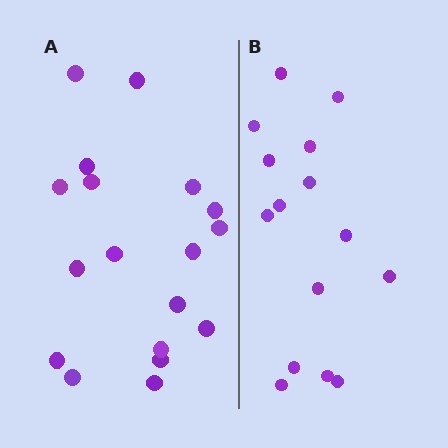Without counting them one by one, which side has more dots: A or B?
Region A (the left region) has more dots.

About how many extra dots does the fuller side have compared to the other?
Region A has just a few more — roughly 2 or 3 more dots than region B.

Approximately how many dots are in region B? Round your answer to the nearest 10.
About 20 dots. (The exact count is 15, which rounds to 20.)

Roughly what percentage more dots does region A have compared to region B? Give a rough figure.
About 20% more.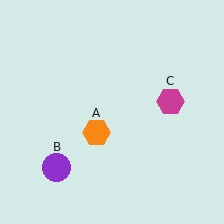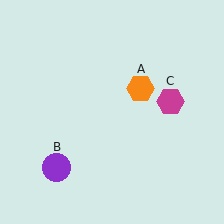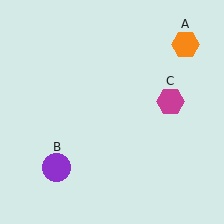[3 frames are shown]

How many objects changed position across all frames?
1 object changed position: orange hexagon (object A).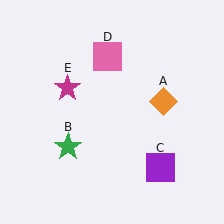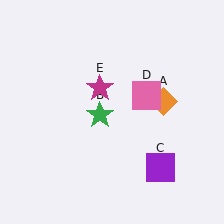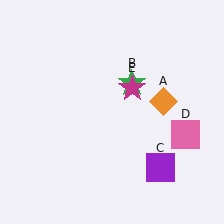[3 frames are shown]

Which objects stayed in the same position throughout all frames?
Orange diamond (object A) and purple square (object C) remained stationary.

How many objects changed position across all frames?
3 objects changed position: green star (object B), pink square (object D), magenta star (object E).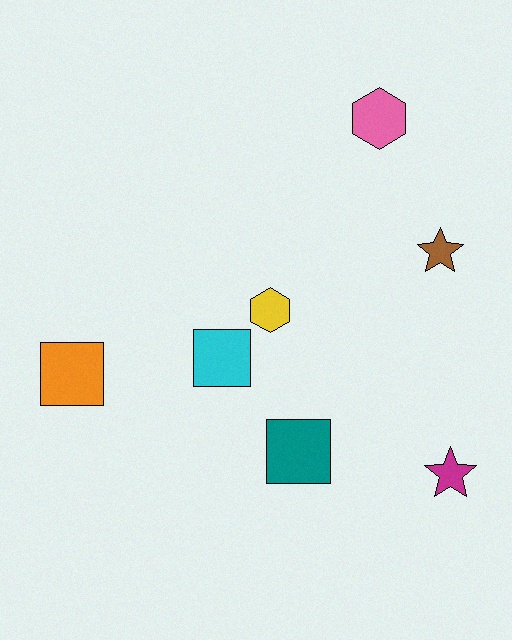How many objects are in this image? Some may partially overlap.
There are 7 objects.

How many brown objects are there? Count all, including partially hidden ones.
There is 1 brown object.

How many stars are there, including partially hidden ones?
There are 2 stars.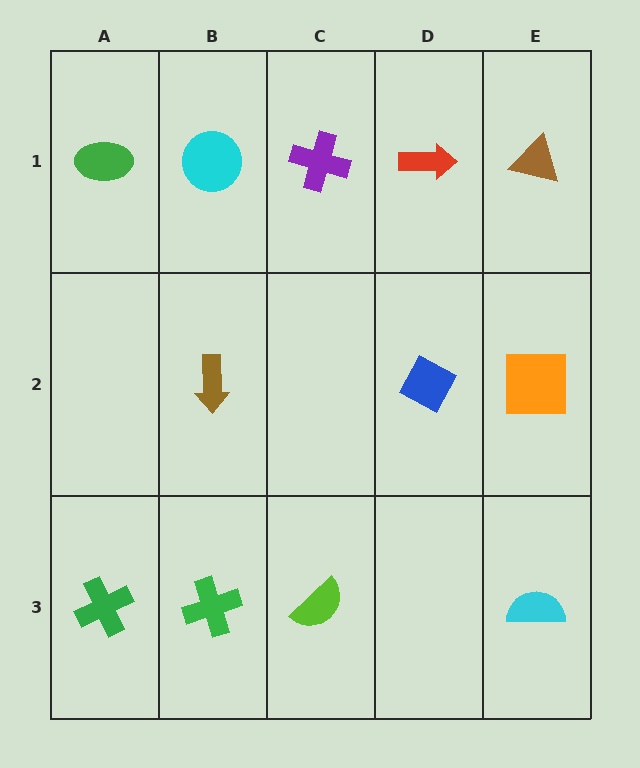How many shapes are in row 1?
5 shapes.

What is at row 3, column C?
A lime semicircle.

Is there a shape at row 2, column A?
No, that cell is empty.